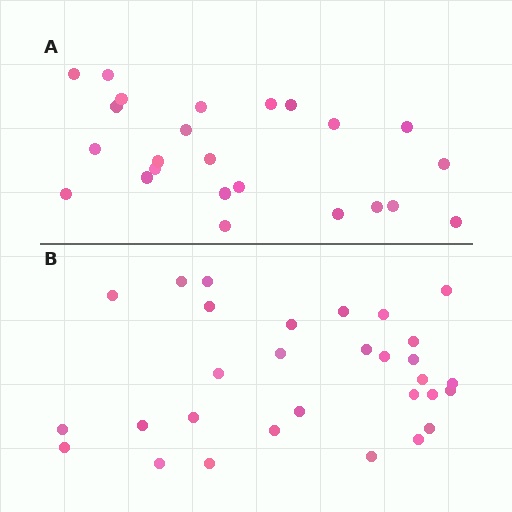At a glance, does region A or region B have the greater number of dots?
Region B (the bottom region) has more dots.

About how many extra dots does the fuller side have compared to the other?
Region B has about 6 more dots than region A.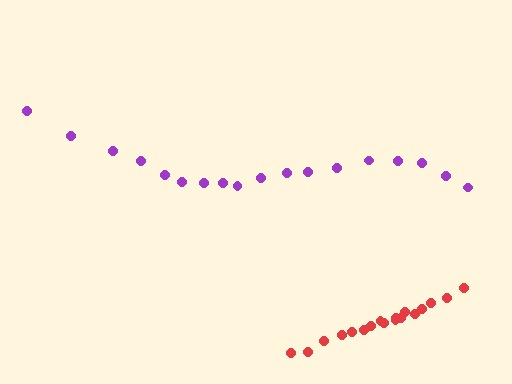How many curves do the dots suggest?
There are 2 distinct paths.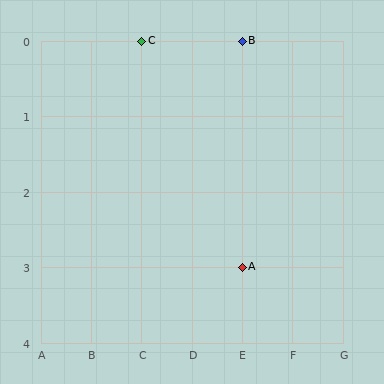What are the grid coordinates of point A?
Point A is at grid coordinates (E, 3).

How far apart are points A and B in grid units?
Points A and B are 3 rows apart.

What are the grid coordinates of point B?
Point B is at grid coordinates (E, 0).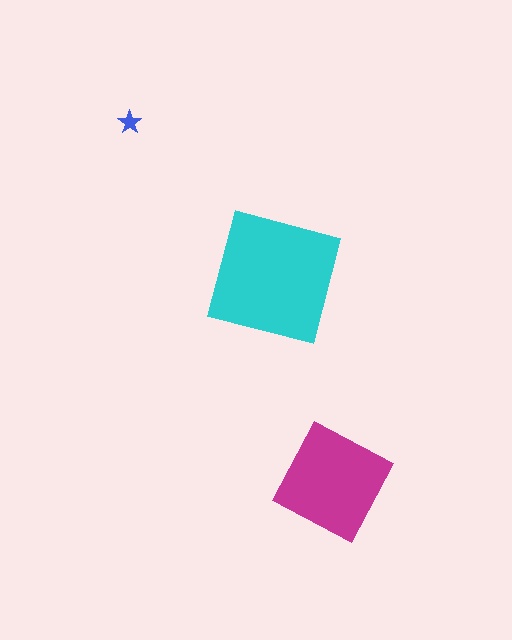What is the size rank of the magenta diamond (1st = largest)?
2nd.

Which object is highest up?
The blue star is topmost.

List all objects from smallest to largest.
The blue star, the magenta diamond, the cyan square.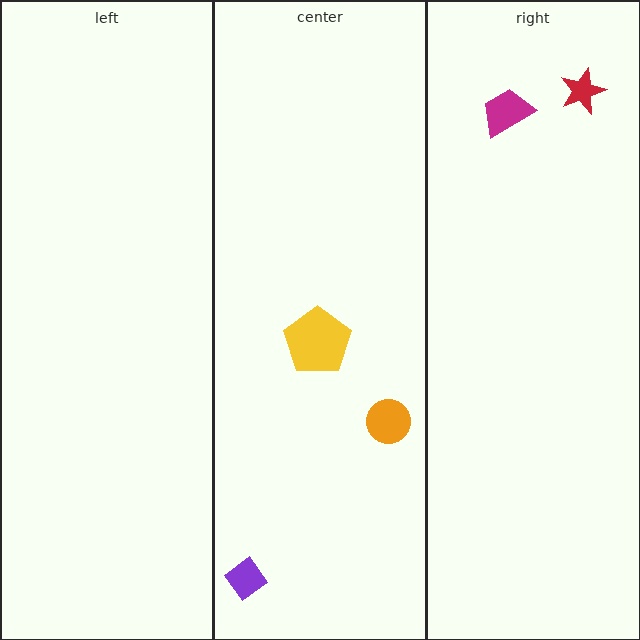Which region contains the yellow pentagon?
The center region.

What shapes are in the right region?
The red star, the magenta trapezoid.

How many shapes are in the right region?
2.